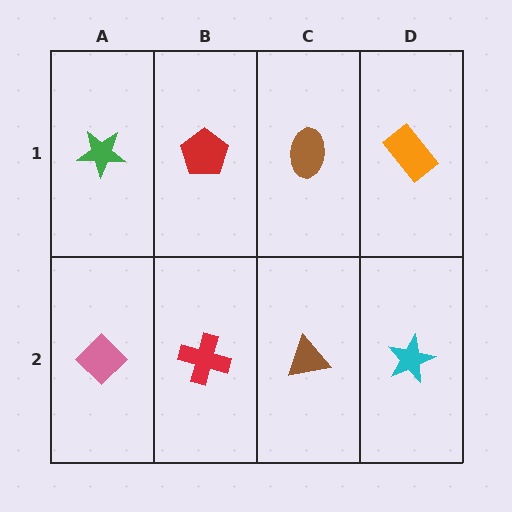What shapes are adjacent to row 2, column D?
An orange rectangle (row 1, column D), a brown triangle (row 2, column C).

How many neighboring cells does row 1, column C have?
3.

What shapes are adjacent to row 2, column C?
A brown ellipse (row 1, column C), a red cross (row 2, column B), a cyan star (row 2, column D).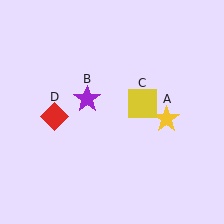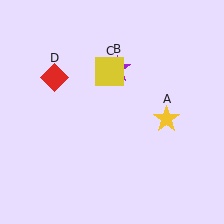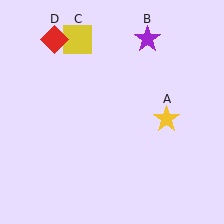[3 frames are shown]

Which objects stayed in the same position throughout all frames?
Yellow star (object A) remained stationary.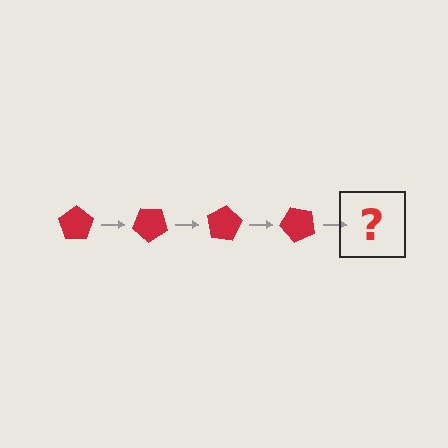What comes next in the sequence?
The next element should be a red pentagon rotated 160 degrees.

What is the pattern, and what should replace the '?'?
The pattern is that the pentagon rotates 40 degrees each step. The '?' should be a red pentagon rotated 160 degrees.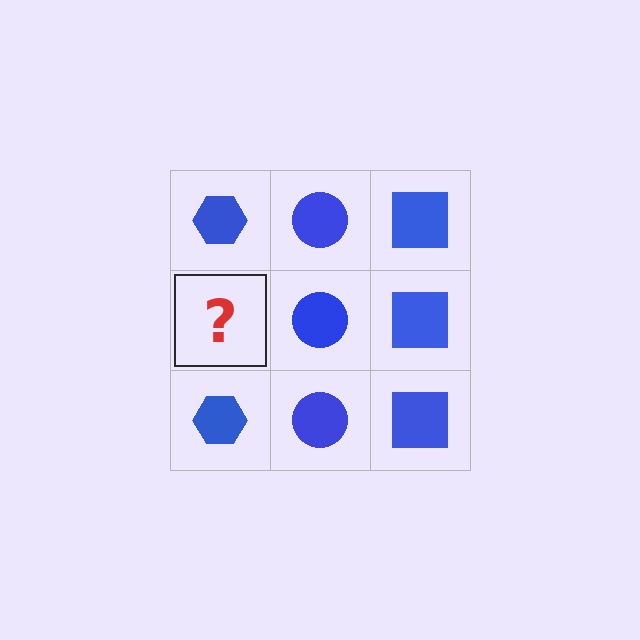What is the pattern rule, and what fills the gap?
The rule is that each column has a consistent shape. The gap should be filled with a blue hexagon.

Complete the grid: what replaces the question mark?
The question mark should be replaced with a blue hexagon.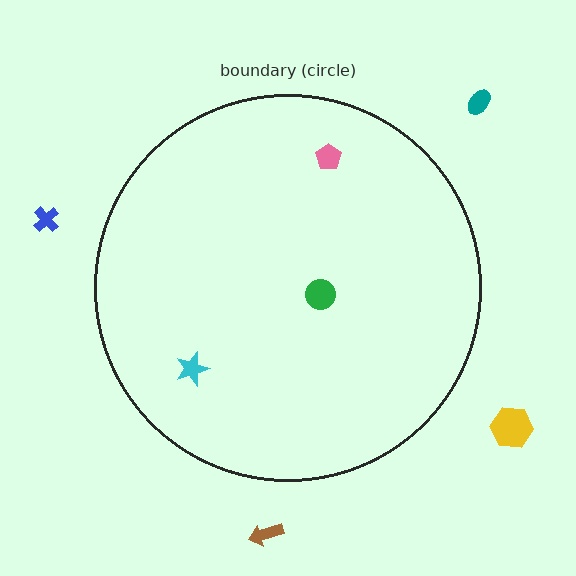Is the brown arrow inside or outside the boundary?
Outside.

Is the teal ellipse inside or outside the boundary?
Outside.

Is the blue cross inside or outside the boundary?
Outside.